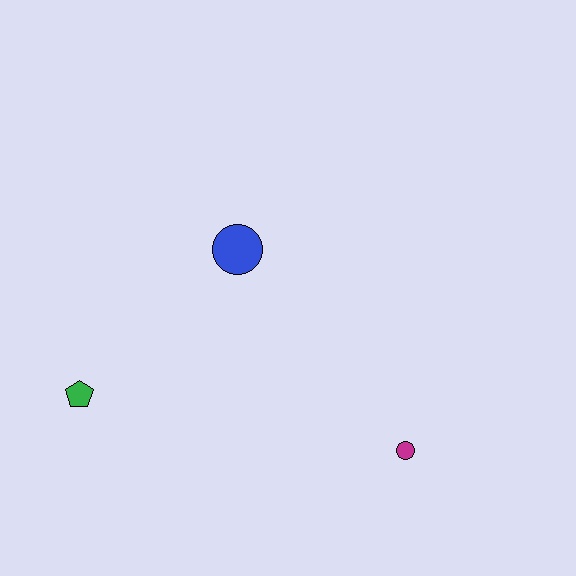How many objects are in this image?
There are 3 objects.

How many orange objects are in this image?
There are no orange objects.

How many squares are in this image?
There are no squares.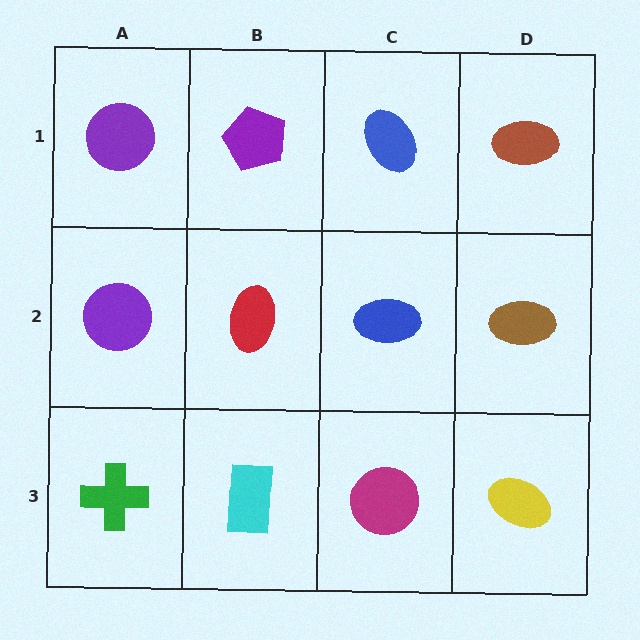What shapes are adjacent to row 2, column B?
A purple pentagon (row 1, column B), a cyan rectangle (row 3, column B), a purple circle (row 2, column A), a blue ellipse (row 2, column C).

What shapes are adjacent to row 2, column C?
A blue ellipse (row 1, column C), a magenta circle (row 3, column C), a red ellipse (row 2, column B), a brown ellipse (row 2, column D).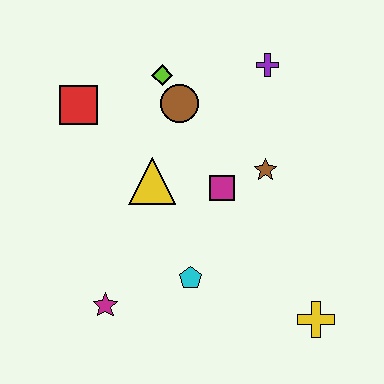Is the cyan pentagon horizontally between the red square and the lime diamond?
No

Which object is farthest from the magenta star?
The purple cross is farthest from the magenta star.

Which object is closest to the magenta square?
The brown star is closest to the magenta square.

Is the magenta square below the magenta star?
No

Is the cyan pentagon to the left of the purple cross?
Yes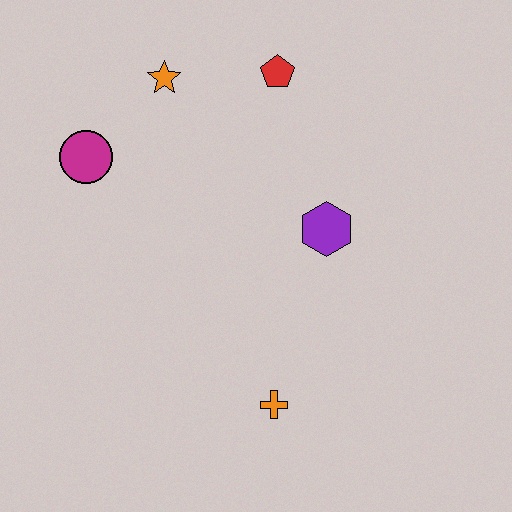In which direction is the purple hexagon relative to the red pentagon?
The purple hexagon is below the red pentagon.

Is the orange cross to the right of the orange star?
Yes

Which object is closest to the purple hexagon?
The red pentagon is closest to the purple hexagon.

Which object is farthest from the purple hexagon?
The magenta circle is farthest from the purple hexagon.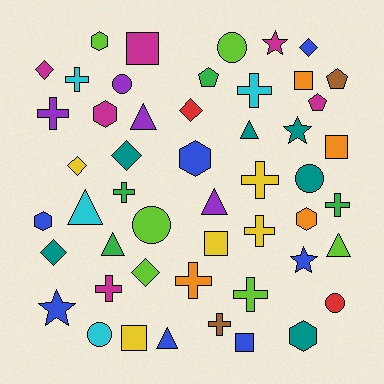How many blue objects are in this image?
There are 7 blue objects.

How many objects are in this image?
There are 50 objects.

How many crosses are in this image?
There are 11 crosses.